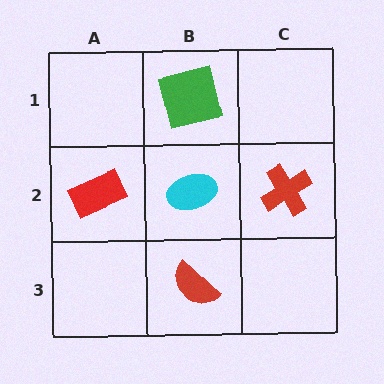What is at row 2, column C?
A red cross.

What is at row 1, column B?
A green square.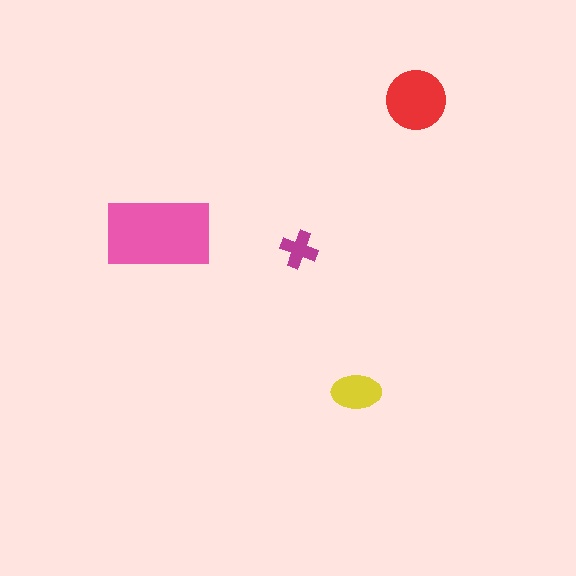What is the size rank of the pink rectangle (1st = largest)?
1st.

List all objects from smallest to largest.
The magenta cross, the yellow ellipse, the red circle, the pink rectangle.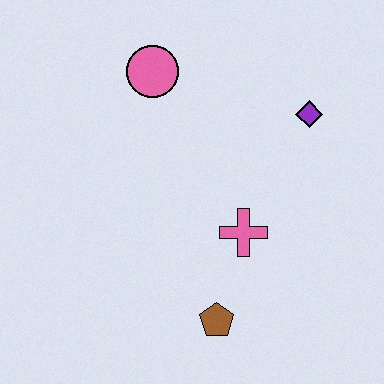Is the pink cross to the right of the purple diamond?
No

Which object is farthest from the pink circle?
The brown pentagon is farthest from the pink circle.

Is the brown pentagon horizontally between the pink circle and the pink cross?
Yes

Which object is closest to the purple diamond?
The pink cross is closest to the purple diamond.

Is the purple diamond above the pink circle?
No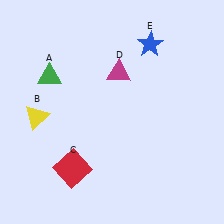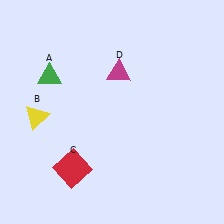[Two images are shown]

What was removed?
The blue star (E) was removed in Image 2.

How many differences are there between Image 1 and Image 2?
There is 1 difference between the two images.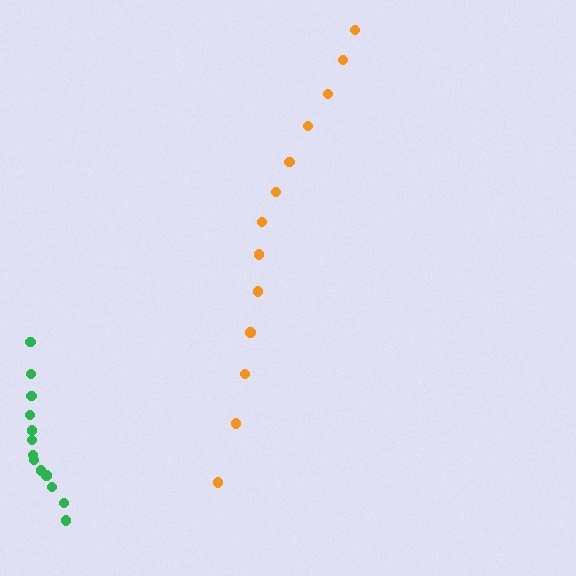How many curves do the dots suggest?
There are 2 distinct paths.